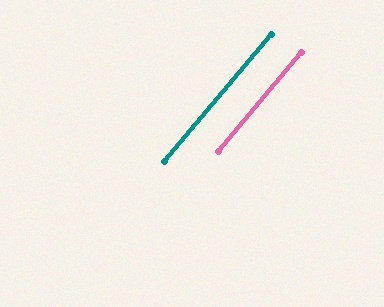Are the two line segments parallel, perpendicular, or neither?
Parallel — their directions differ by only 0.6°.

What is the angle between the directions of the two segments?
Approximately 1 degree.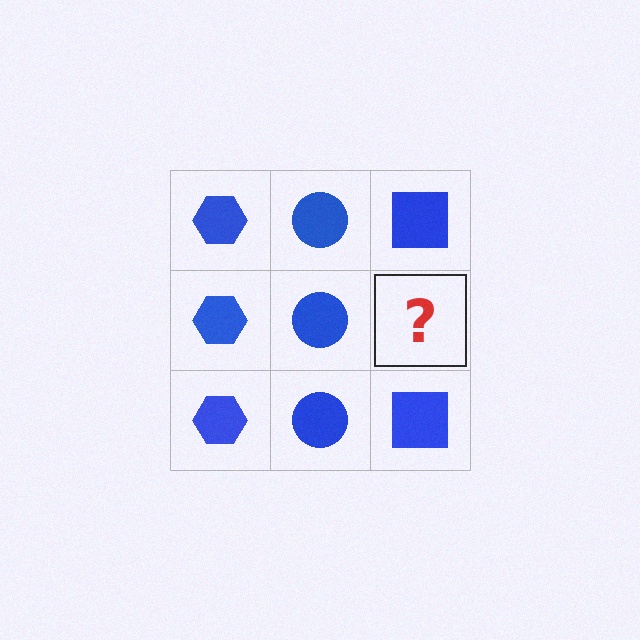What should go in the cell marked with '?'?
The missing cell should contain a blue square.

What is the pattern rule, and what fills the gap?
The rule is that each column has a consistent shape. The gap should be filled with a blue square.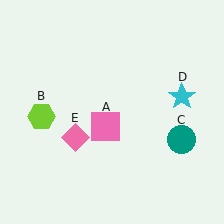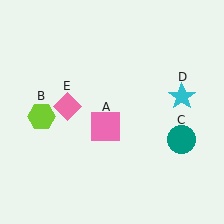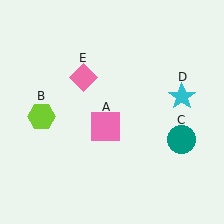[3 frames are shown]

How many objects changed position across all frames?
1 object changed position: pink diamond (object E).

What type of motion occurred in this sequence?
The pink diamond (object E) rotated clockwise around the center of the scene.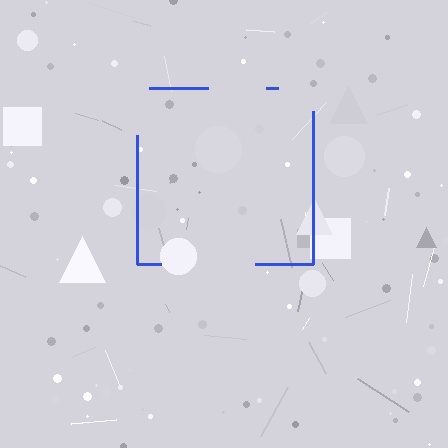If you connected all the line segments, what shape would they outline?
They would outline a square.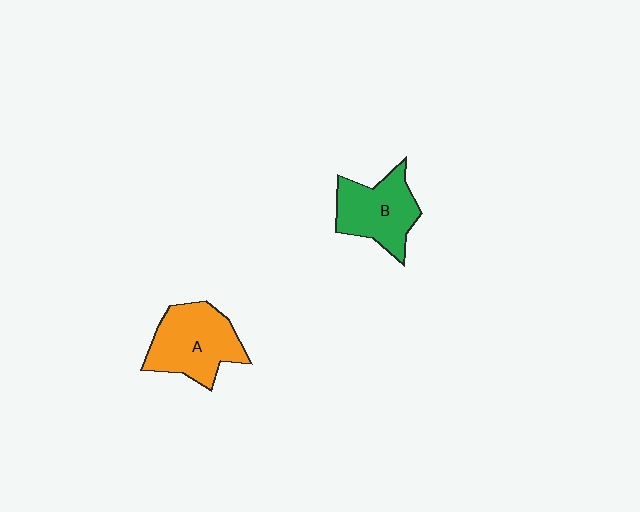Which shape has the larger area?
Shape A (orange).